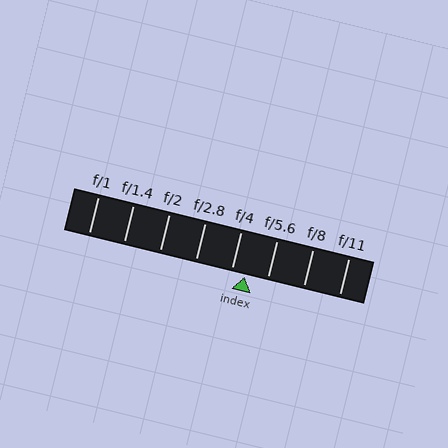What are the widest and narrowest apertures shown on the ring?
The widest aperture shown is f/1 and the narrowest is f/11.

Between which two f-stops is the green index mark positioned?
The index mark is between f/4 and f/5.6.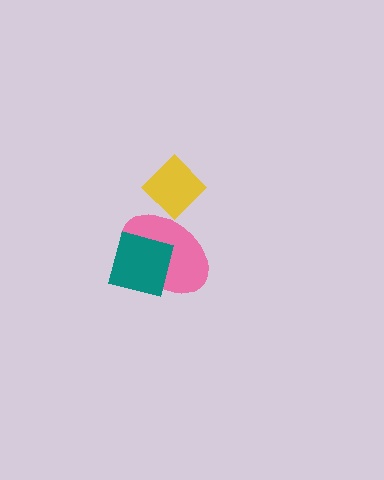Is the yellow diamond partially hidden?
No, no other shape covers it.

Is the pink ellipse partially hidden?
Yes, it is partially covered by another shape.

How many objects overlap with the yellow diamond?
1 object overlaps with the yellow diamond.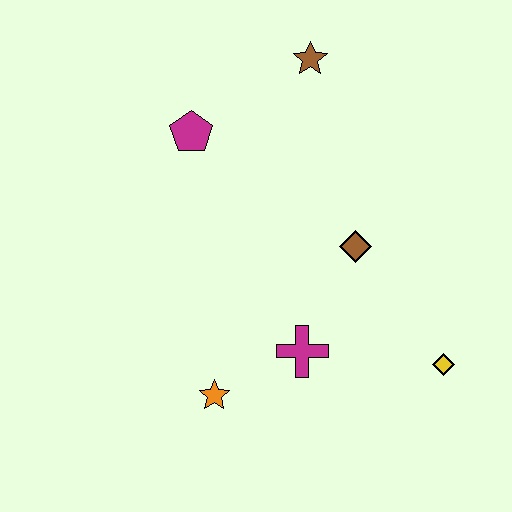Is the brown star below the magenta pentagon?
No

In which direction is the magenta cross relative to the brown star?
The magenta cross is below the brown star.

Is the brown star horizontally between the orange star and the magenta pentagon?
No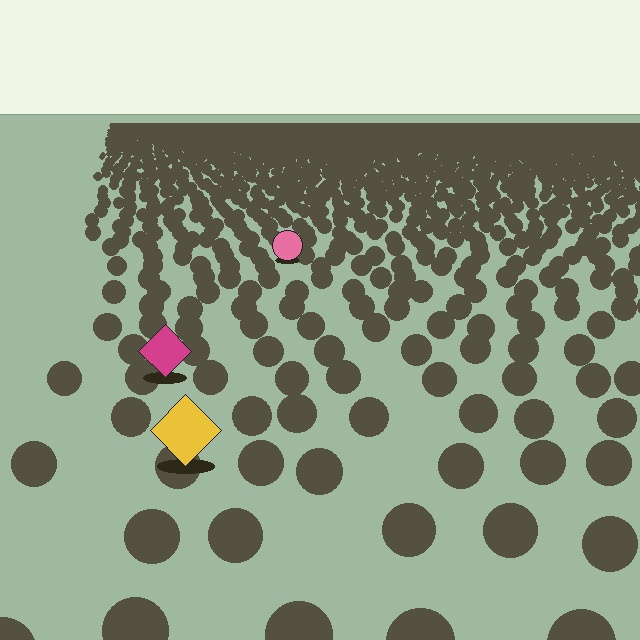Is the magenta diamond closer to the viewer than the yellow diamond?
No. The yellow diamond is closer — you can tell from the texture gradient: the ground texture is coarser near it.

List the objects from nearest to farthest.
From nearest to farthest: the yellow diamond, the magenta diamond, the pink circle.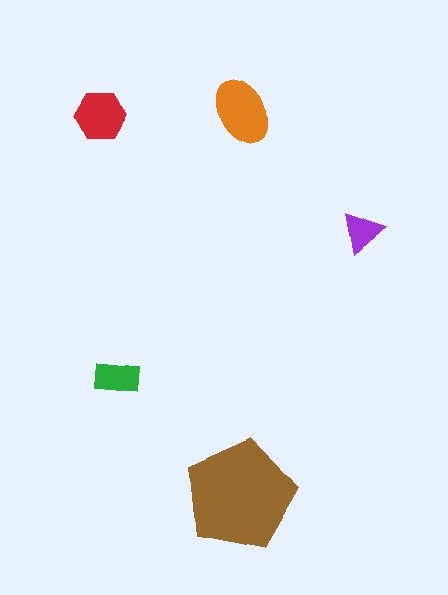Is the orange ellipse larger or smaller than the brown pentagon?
Smaller.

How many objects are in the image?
There are 5 objects in the image.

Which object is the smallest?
The purple triangle.